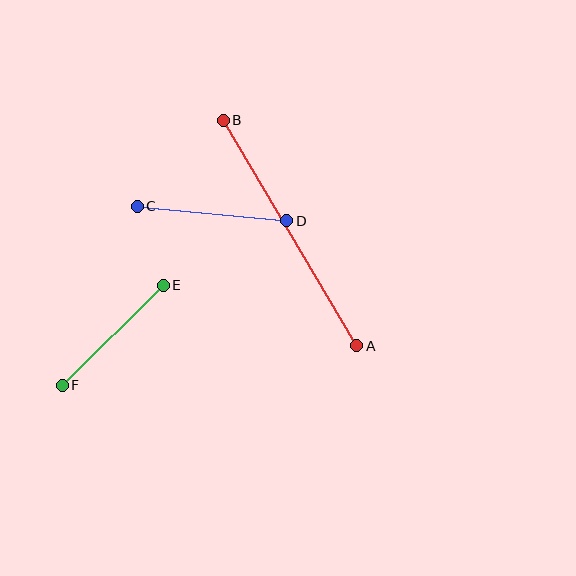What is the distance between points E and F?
The distance is approximately 142 pixels.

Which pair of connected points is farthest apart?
Points A and B are farthest apart.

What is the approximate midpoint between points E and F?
The midpoint is at approximately (113, 335) pixels.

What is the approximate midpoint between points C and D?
The midpoint is at approximately (212, 213) pixels.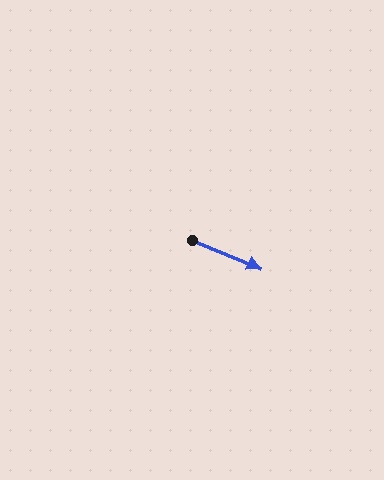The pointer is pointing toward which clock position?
Roughly 4 o'clock.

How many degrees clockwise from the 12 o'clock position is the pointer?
Approximately 112 degrees.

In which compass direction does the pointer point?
East.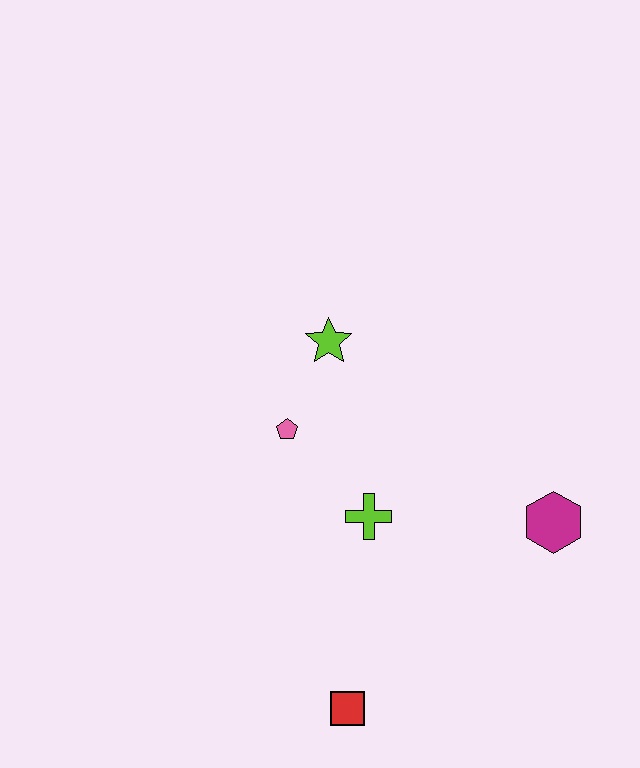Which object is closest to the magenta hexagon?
The lime cross is closest to the magenta hexagon.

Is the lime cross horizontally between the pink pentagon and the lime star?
No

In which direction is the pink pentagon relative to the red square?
The pink pentagon is above the red square.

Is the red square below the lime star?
Yes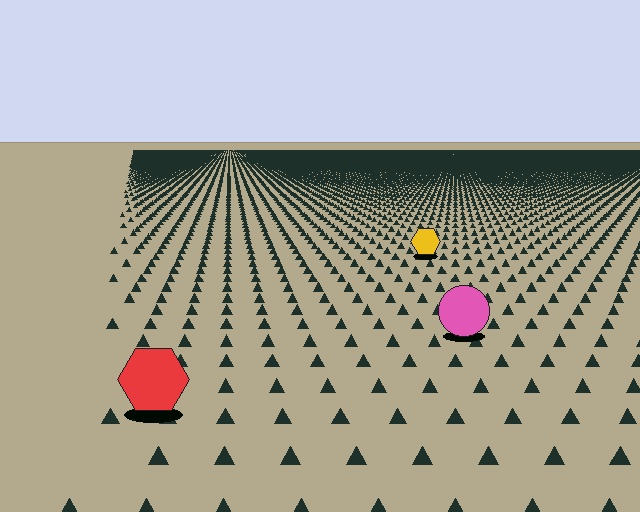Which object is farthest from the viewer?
The yellow hexagon is farthest from the viewer. It appears smaller and the ground texture around it is denser.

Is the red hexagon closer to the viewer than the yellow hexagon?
Yes. The red hexagon is closer — you can tell from the texture gradient: the ground texture is coarser near it.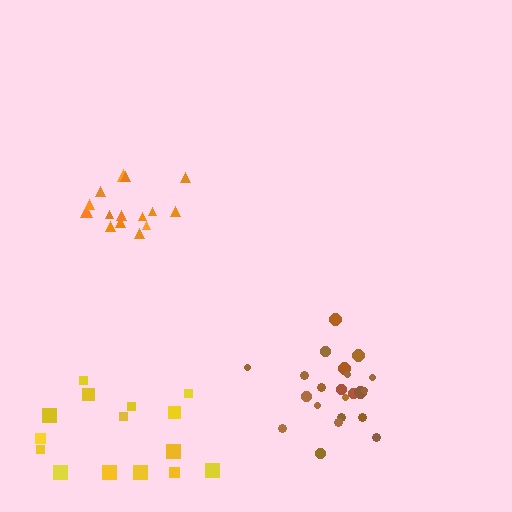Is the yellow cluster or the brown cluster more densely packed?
Brown.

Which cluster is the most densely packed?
Orange.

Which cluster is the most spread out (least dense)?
Yellow.